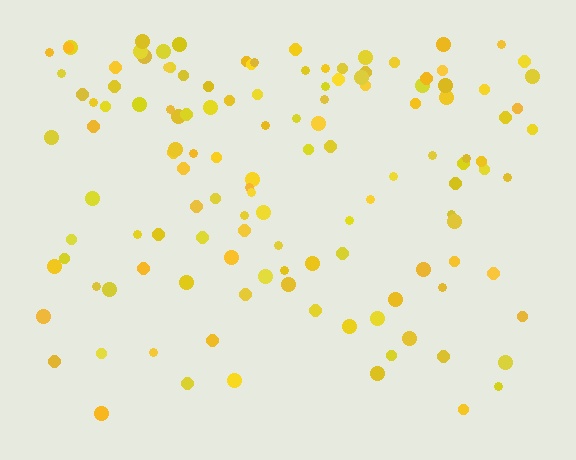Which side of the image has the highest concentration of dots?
The top.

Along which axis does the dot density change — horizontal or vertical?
Vertical.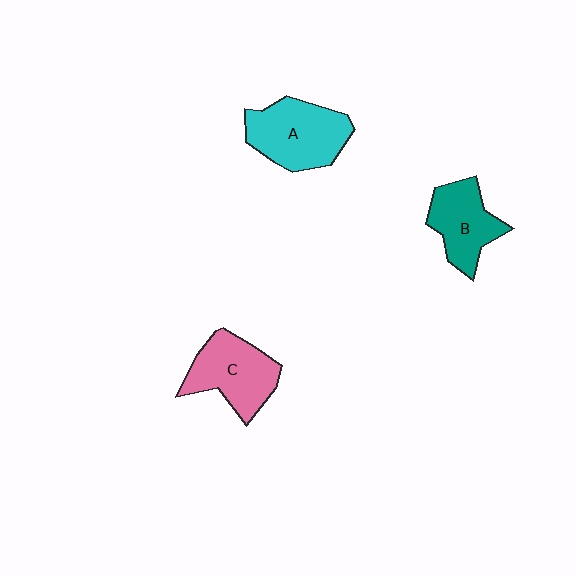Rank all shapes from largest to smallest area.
From largest to smallest: A (cyan), C (pink), B (teal).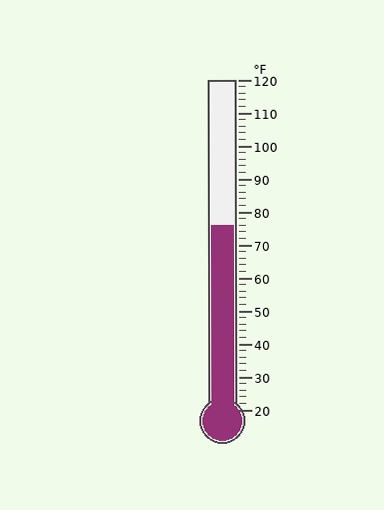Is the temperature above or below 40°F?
The temperature is above 40°F.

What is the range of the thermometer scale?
The thermometer scale ranges from 20°F to 120°F.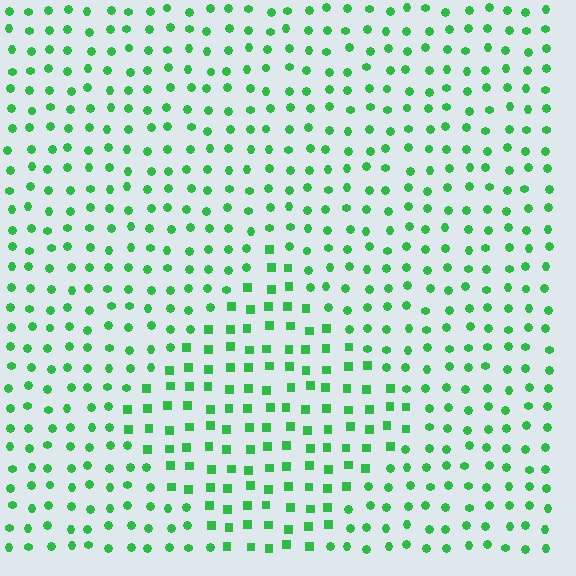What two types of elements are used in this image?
The image uses squares inside the diamond region and circles outside it.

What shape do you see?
I see a diamond.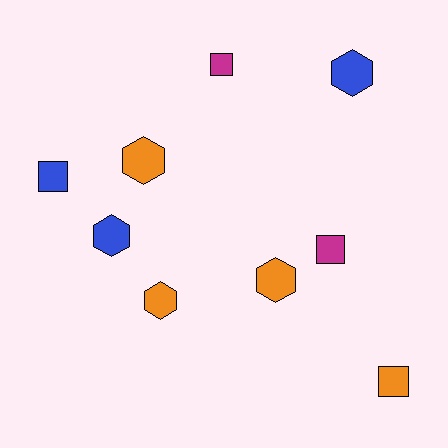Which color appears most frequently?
Orange, with 4 objects.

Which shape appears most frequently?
Hexagon, with 5 objects.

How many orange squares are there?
There is 1 orange square.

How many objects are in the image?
There are 9 objects.